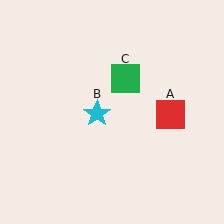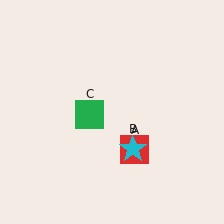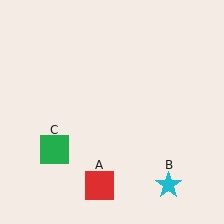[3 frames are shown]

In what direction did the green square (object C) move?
The green square (object C) moved down and to the left.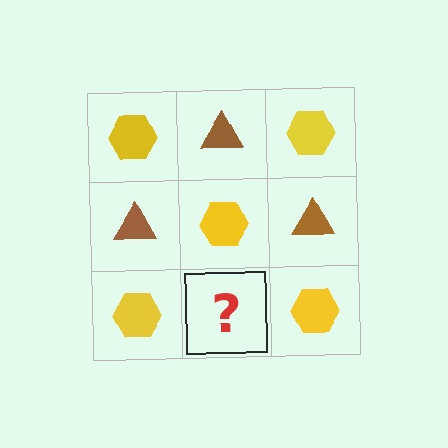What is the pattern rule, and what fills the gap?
The rule is that it alternates yellow hexagon and brown triangle in a checkerboard pattern. The gap should be filled with a brown triangle.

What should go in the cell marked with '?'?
The missing cell should contain a brown triangle.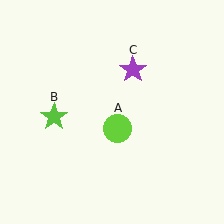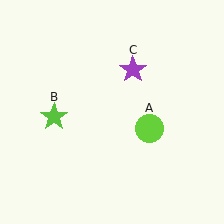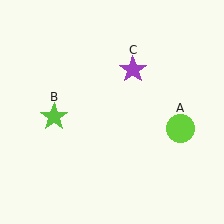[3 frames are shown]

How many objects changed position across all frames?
1 object changed position: lime circle (object A).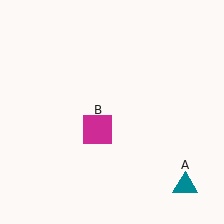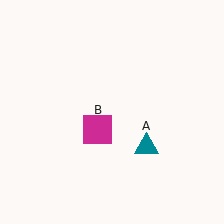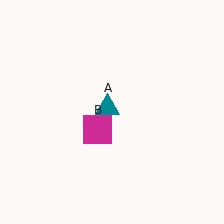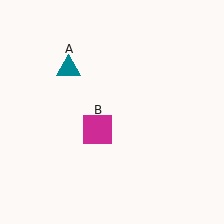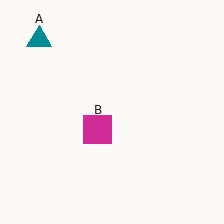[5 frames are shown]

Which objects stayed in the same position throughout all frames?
Magenta square (object B) remained stationary.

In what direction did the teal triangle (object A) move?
The teal triangle (object A) moved up and to the left.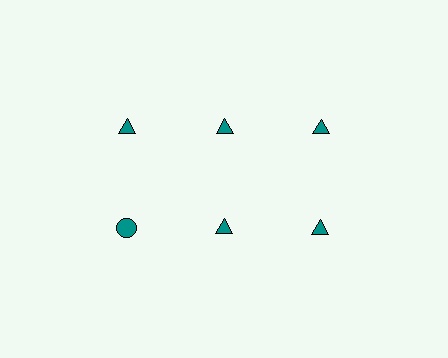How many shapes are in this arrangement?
There are 6 shapes arranged in a grid pattern.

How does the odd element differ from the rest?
It has a different shape: circle instead of triangle.